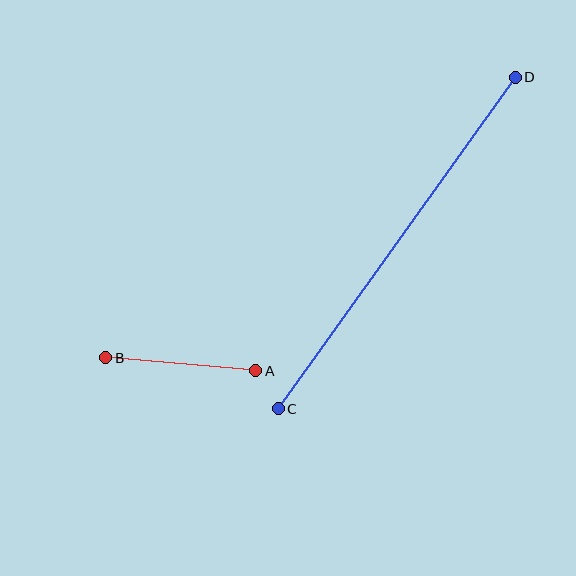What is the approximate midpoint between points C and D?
The midpoint is at approximately (397, 243) pixels.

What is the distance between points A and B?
The distance is approximately 150 pixels.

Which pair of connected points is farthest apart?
Points C and D are farthest apart.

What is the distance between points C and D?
The distance is approximately 408 pixels.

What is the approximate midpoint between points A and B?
The midpoint is at approximately (181, 364) pixels.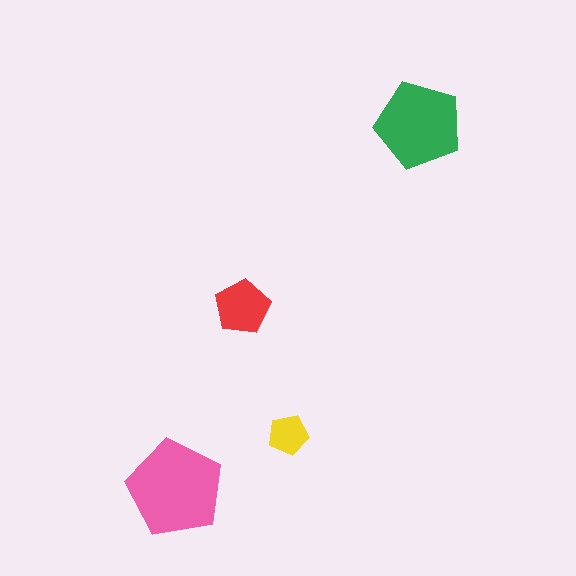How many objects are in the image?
There are 4 objects in the image.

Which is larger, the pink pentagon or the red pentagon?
The pink one.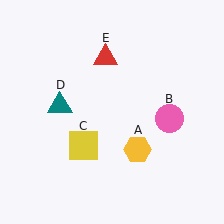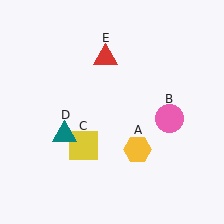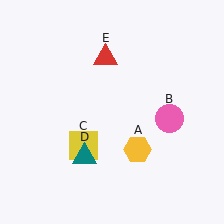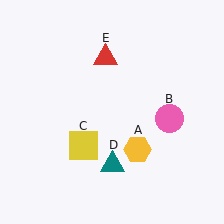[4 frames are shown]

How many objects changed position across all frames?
1 object changed position: teal triangle (object D).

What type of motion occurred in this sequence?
The teal triangle (object D) rotated counterclockwise around the center of the scene.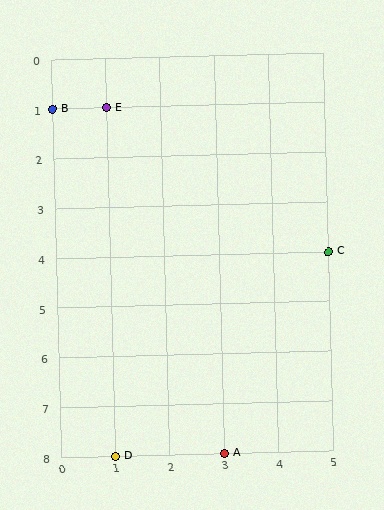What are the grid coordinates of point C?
Point C is at grid coordinates (5, 4).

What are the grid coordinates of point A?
Point A is at grid coordinates (3, 8).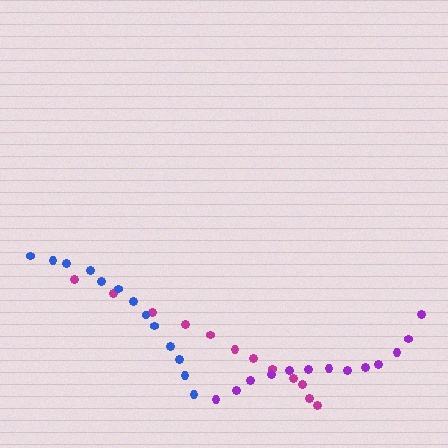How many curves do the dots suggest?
There are 3 distinct paths.